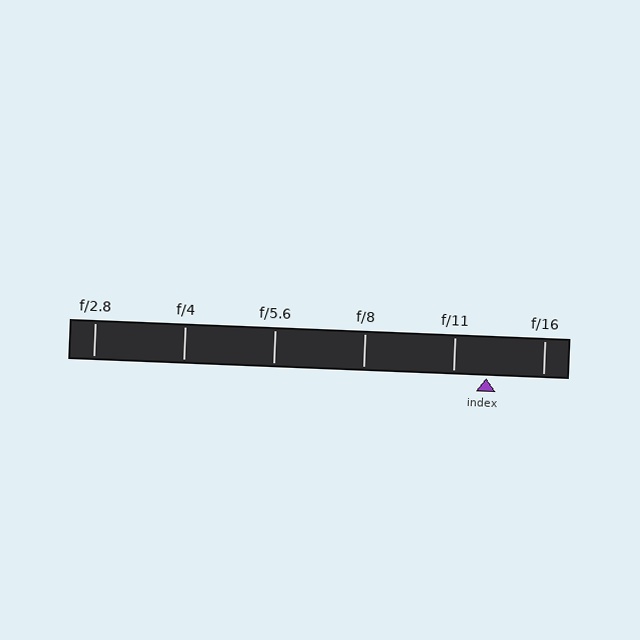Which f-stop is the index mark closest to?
The index mark is closest to f/11.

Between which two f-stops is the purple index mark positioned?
The index mark is between f/11 and f/16.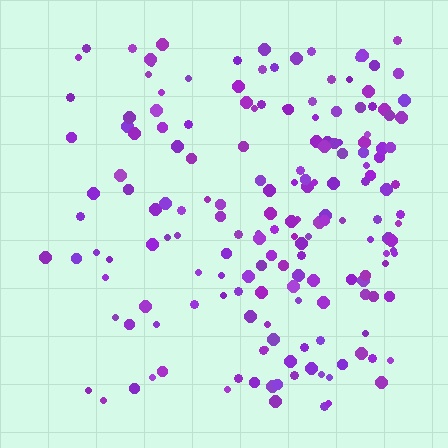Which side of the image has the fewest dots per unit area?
The left.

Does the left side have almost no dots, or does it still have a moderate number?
Still a moderate number, just noticeably fewer than the right.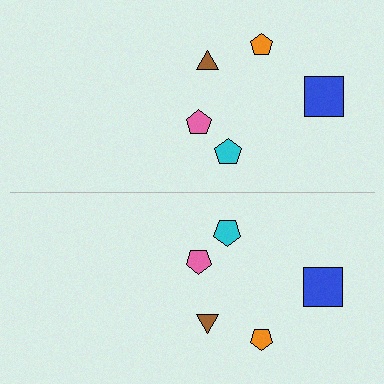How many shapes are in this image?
There are 10 shapes in this image.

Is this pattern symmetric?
Yes, this pattern has bilateral (reflection) symmetry.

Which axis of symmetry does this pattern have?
The pattern has a horizontal axis of symmetry running through the center of the image.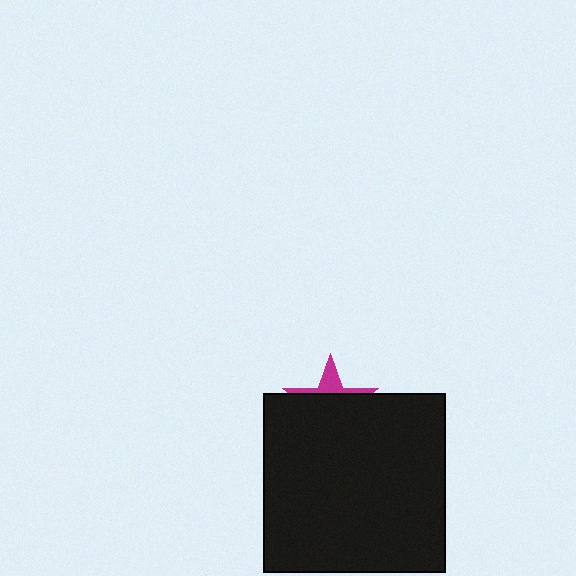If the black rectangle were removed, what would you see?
You would see the complete magenta star.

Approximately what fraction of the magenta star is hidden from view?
Roughly 69% of the magenta star is hidden behind the black rectangle.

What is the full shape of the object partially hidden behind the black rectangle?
The partially hidden object is a magenta star.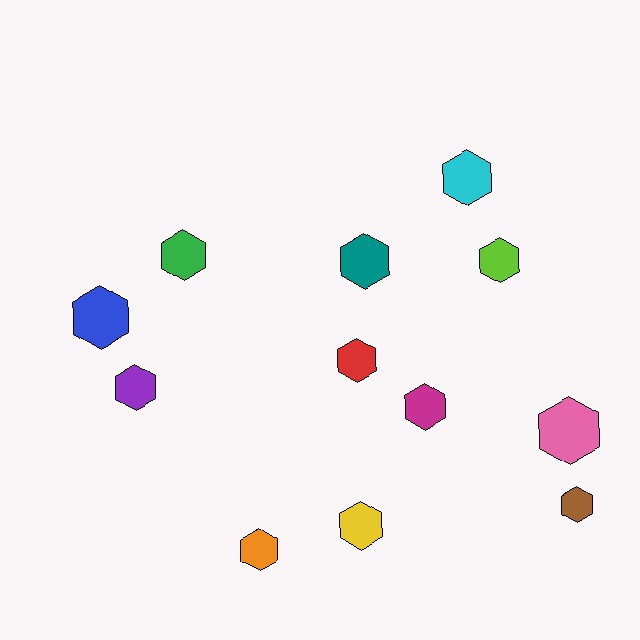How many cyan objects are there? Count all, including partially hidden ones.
There is 1 cyan object.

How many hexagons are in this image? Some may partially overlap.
There are 12 hexagons.